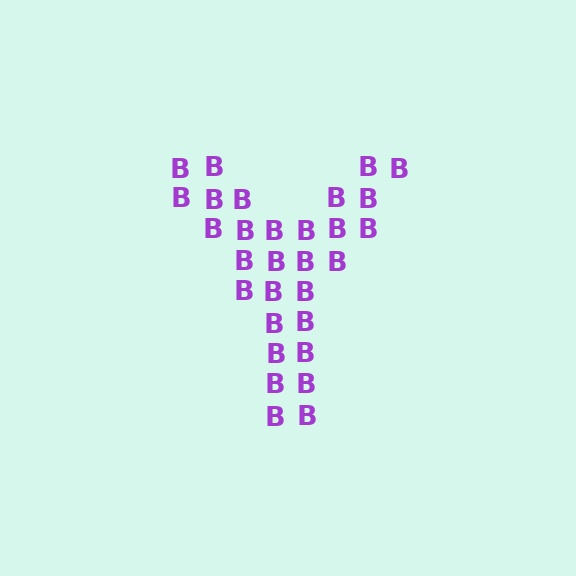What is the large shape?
The large shape is the letter Y.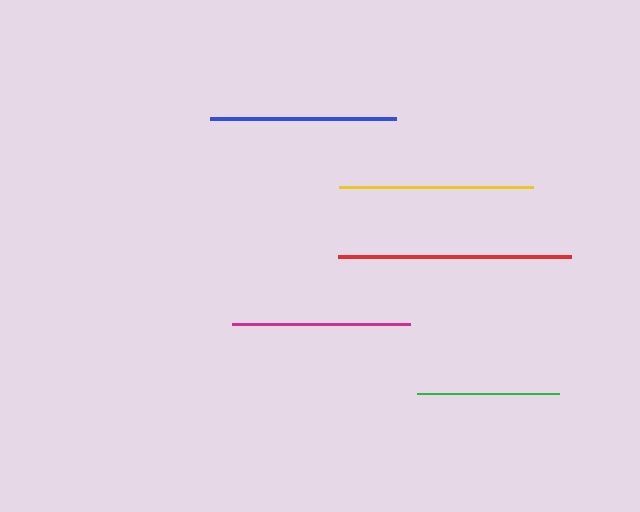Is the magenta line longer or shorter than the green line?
The magenta line is longer than the green line.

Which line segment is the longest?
The red line is the longest at approximately 233 pixels.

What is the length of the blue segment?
The blue segment is approximately 186 pixels long.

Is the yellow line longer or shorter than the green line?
The yellow line is longer than the green line.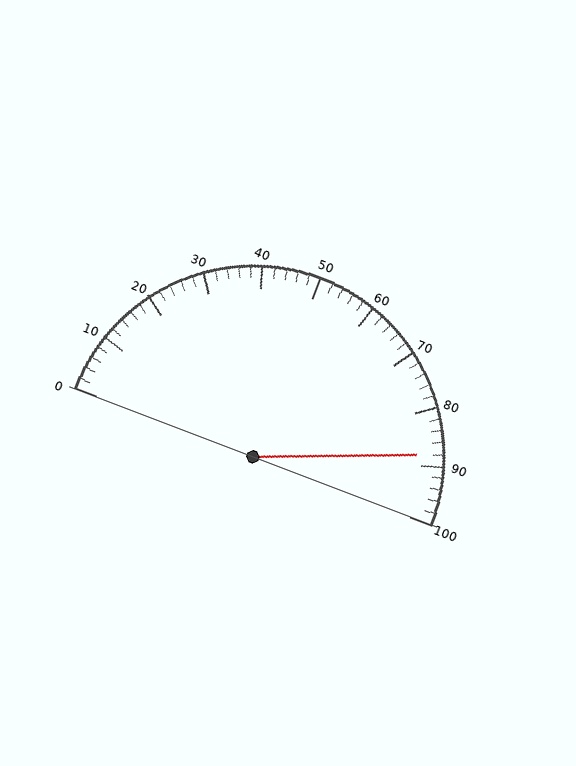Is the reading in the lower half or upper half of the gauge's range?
The reading is in the upper half of the range (0 to 100).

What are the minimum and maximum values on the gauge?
The gauge ranges from 0 to 100.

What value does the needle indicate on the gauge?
The needle indicates approximately 88.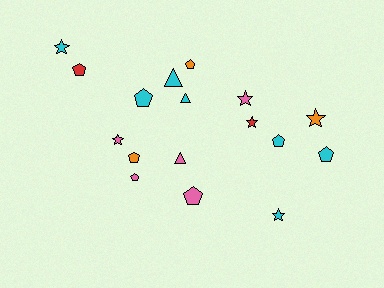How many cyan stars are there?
There are 2 cyan stars.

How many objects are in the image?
There are 17 objects.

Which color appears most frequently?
Cyan, with 7 objects.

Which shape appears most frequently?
Pentagon, with 8 objects.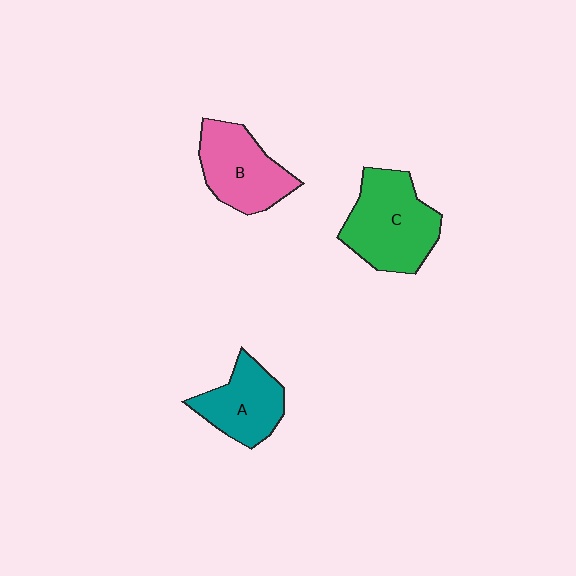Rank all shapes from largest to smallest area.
From largest to smallest: C (green), B (pink), A (teal).